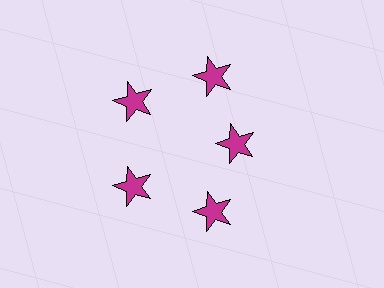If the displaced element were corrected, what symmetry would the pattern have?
It would have 5-fold rotational symmetry — the pattern would map onto itself every 72 degrees.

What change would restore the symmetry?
The symmetry would be restored by moving it outward, back onto the ring so that all 5 stars sit at equal angles and equal distance from the center.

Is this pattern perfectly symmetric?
No. The 5 magenta stars are arranged in a ring, but one element near the 3 o'clock position is pulled inward toward the center, breaking the 5-fold rotational symmetry.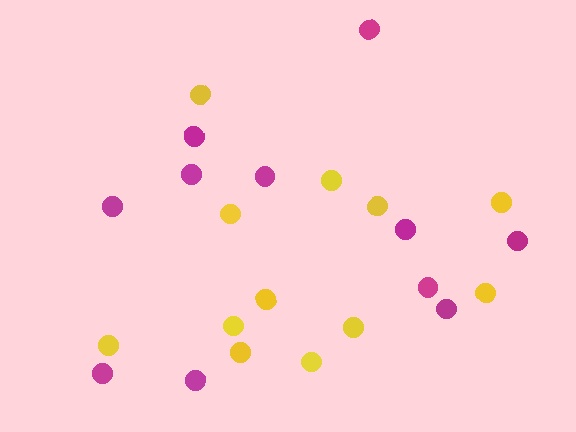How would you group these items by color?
There are 2 groups: one group of magenta circles (11) and one group of yellow circles (12).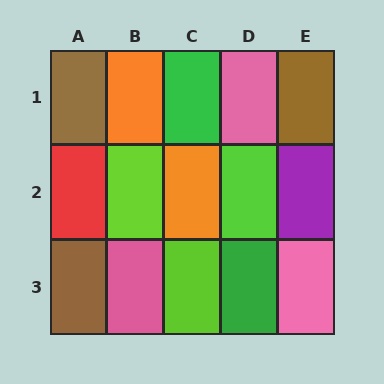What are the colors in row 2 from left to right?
Red, lime, orange, lime, purple.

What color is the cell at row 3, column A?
Brown.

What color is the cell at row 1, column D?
Pink.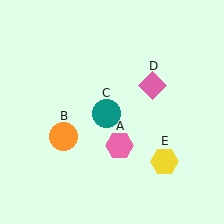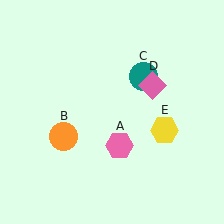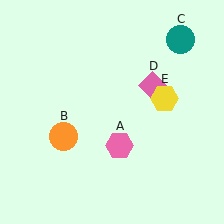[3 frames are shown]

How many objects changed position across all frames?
2 objects changed position: teal circle (object C), yellow hexagon (object E).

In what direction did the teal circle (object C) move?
The teal circle (object C) moved up and to the right.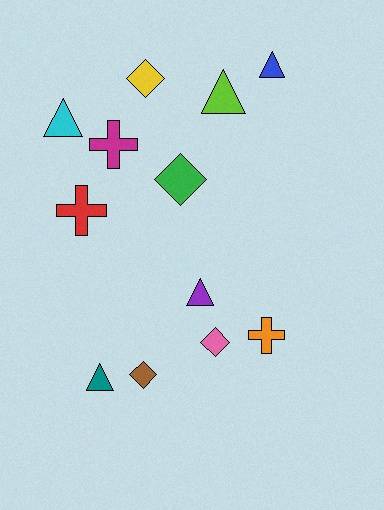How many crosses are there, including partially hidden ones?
There are 3 crosses.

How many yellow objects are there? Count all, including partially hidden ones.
There is 1 yellow object.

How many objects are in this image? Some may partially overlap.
There are 12 objects.